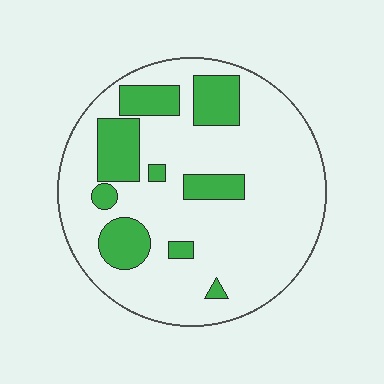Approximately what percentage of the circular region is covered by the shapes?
Approximately 20%.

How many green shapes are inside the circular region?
9.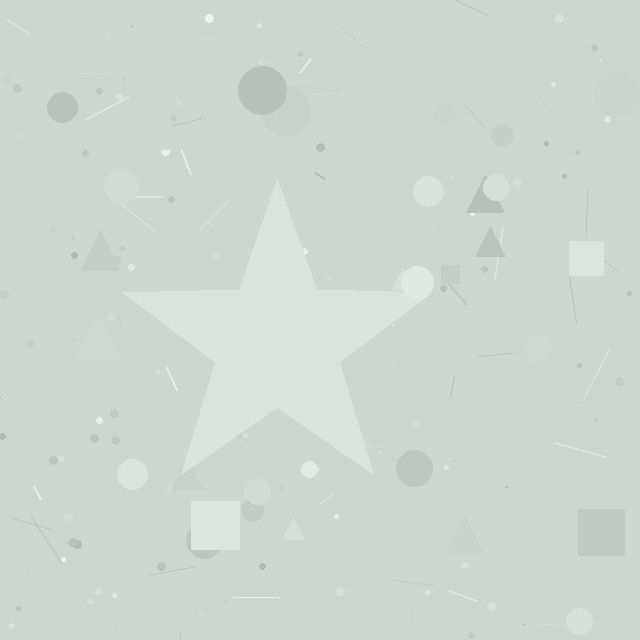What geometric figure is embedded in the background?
A star is embedded in the background.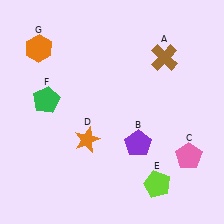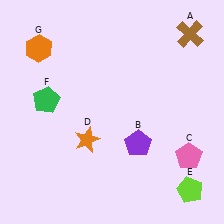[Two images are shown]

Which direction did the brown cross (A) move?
The brown cross (A) moved right.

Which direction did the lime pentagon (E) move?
The lime pentagon (E) moved right.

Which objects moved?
The objects that moved are: the brown cross (A), the lime pentagon (E).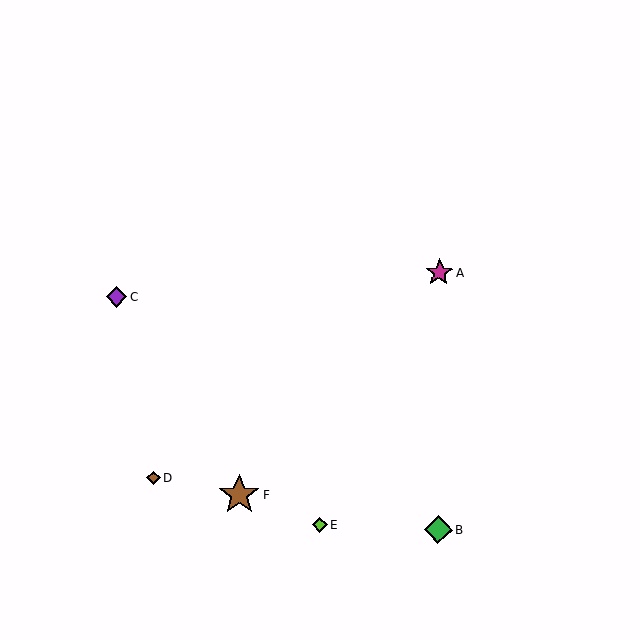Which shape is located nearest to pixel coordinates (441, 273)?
The magenta star (labeled A) at (439, 273) is nearest to that location.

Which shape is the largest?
The brown star (labeled F) is the largest.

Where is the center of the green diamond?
The center of the green diamond is at (438, 530).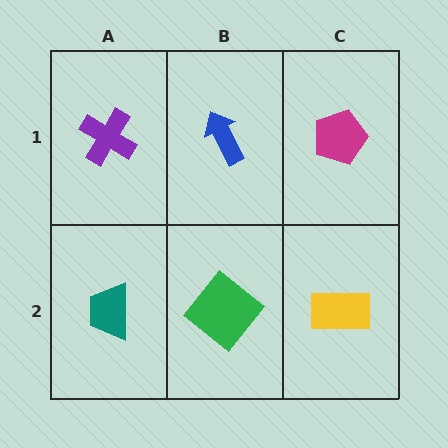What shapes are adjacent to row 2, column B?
A blue arrow (row 1, column B), a teal trapezoid (row 2, column A), a yellow rectangle (row 2, column C).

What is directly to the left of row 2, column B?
A teal trapezoid.